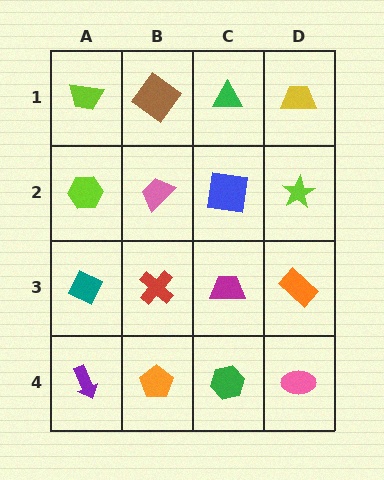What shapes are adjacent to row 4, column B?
A red cross (row 3, column B), a purple arrow (row 4, column A), a green hexagon (row 4, column C).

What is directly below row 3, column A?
A purple arrow.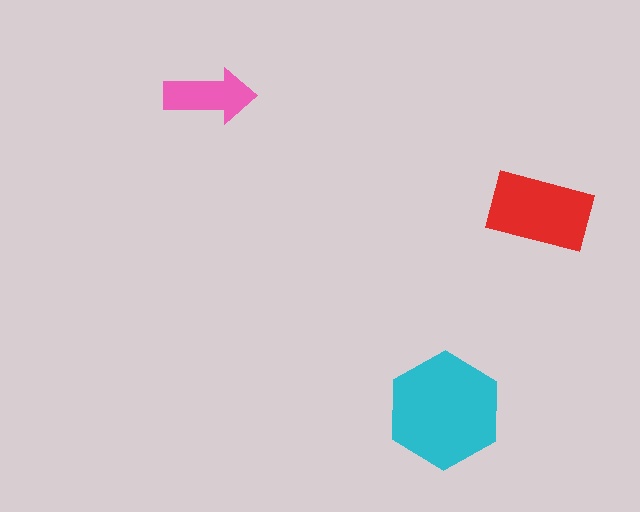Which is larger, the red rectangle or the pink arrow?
The red rectangle.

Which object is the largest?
The cyan hexagon.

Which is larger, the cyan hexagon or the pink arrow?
The cyan hexagon.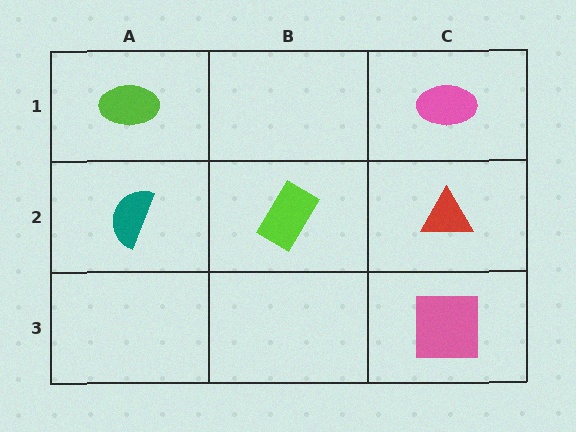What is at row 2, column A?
A teal semicircle.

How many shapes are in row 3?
1 shape.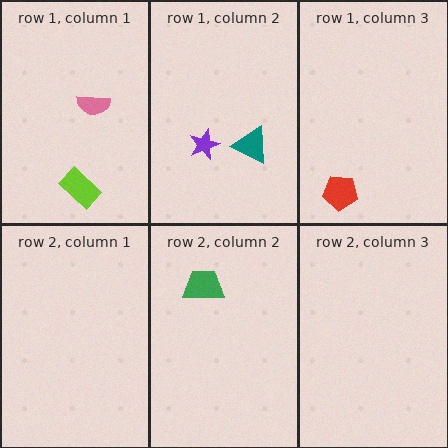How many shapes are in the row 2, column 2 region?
1.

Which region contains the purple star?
The row 1, column 2 region.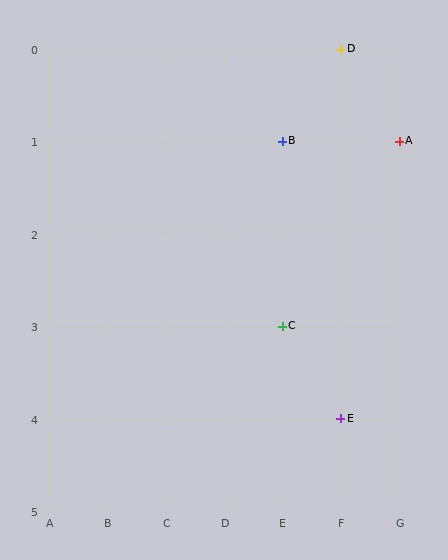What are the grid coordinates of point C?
Point C is at grid coordinates (E, 3).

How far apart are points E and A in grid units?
Points E and A are 1 column and 3 rows apart (about 3.2 grid units diagonally).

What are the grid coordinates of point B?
Point B is at grid coordinates (E, 1).